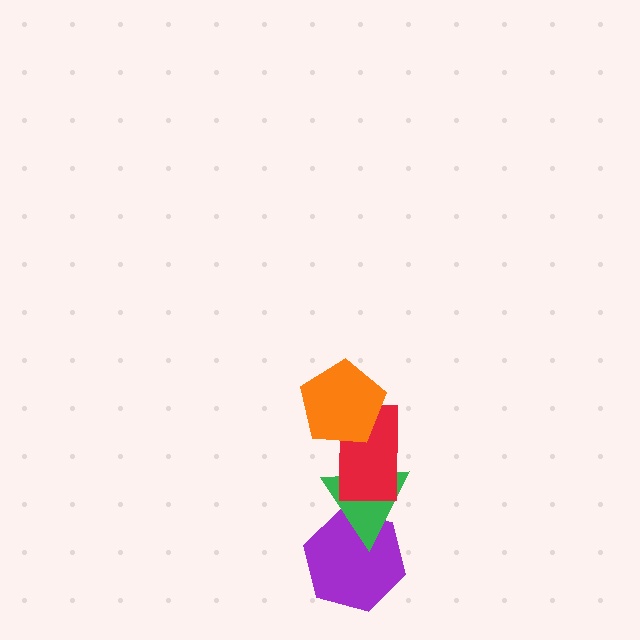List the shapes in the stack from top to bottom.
From top to bottom: the orange pentagon, the red rectangle, the green triangle, the purple hexagon.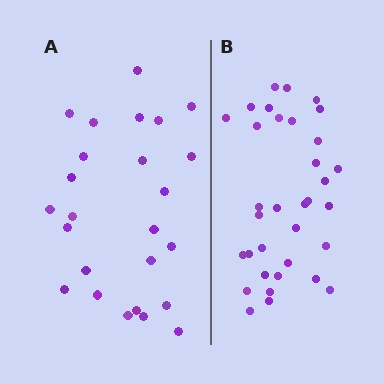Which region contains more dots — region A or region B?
Region B (the right region) has more dots.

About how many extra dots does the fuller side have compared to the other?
Region B has roughly 8 or so more dots than region A.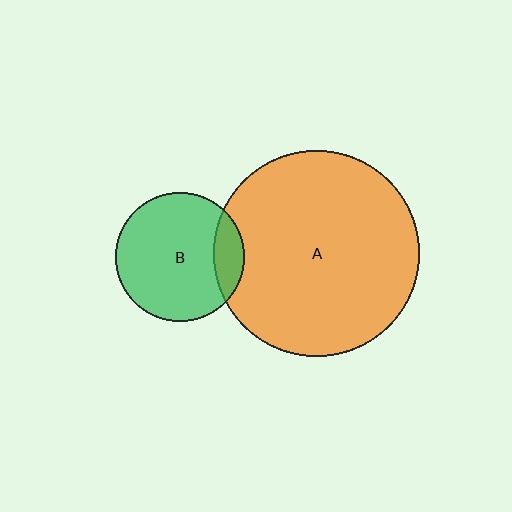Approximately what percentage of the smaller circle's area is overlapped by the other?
Approximately 15%.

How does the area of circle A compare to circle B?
Approximately 2.5 times.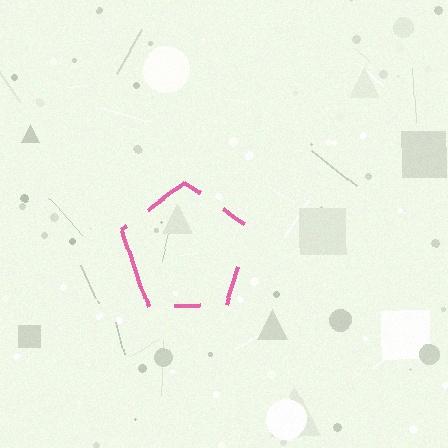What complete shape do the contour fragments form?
The contour fragments form a pentagon.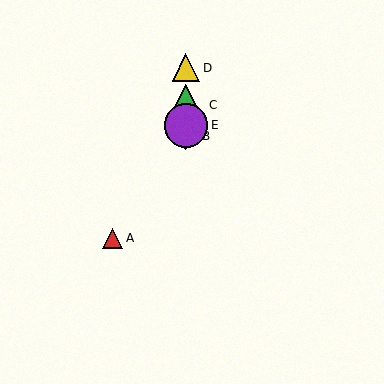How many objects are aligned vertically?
4 objects (B, C, D, E) are aligned vertically.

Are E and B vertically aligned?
Yes, both are at x≈186.